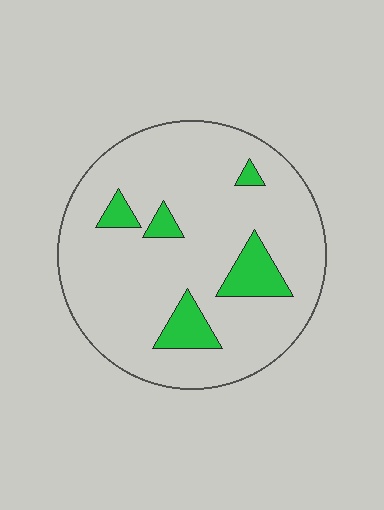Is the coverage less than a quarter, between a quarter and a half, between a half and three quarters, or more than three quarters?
Less than a quarter.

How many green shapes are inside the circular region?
5.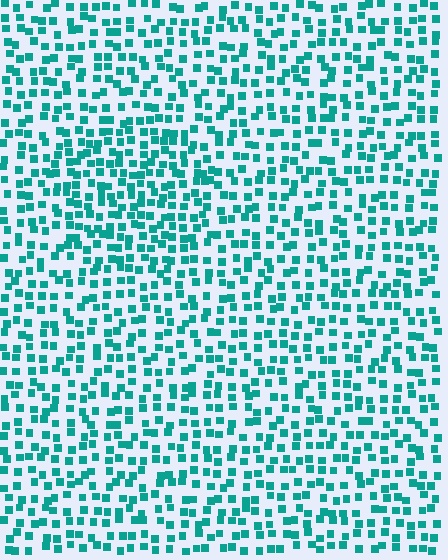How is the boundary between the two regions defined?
The boundary is defined by a change in element density (approximately 1.4x ratio). All elements are the same color, size, and shape.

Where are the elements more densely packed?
The elements are more densely packed inside the circle boundary.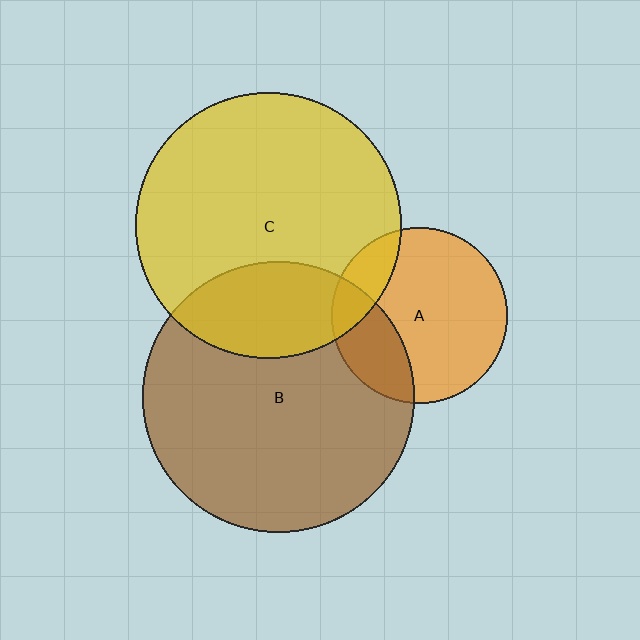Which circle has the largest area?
Circle B (brown).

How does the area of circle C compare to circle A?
Approximately 2.3 times.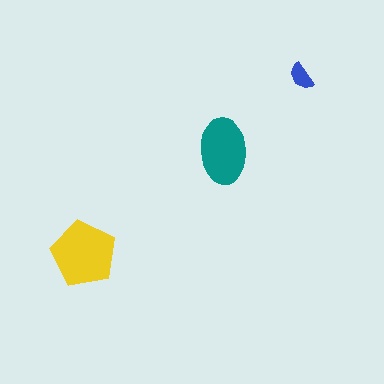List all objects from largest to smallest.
The yellow pentagon, the teal ellipse, the blue semicircle.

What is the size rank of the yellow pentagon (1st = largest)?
1st.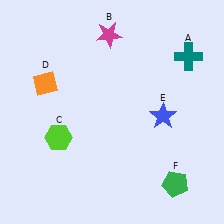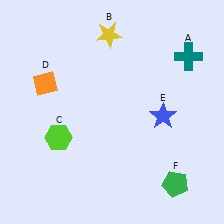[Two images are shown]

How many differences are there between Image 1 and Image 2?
There is 1 difference between the two images.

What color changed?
The star (B) changed from magenta in Image 1 to yellow in Image 2.